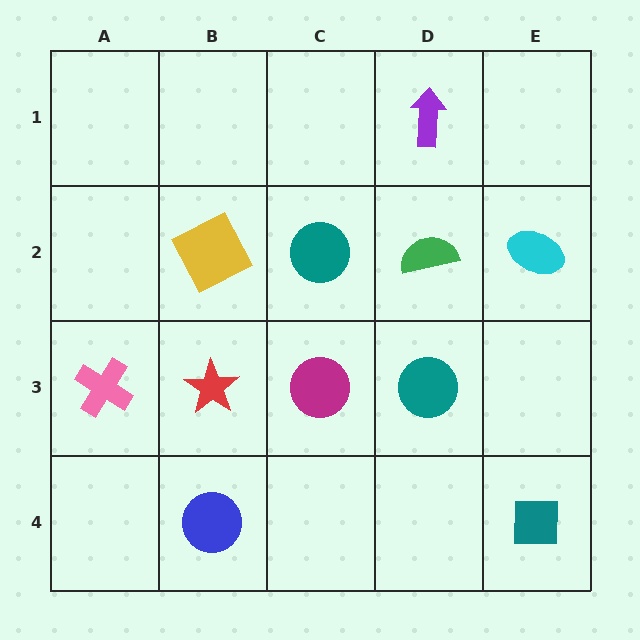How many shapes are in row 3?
4 shapes.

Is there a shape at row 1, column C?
No, that cell is empty.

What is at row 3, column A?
A pink cross.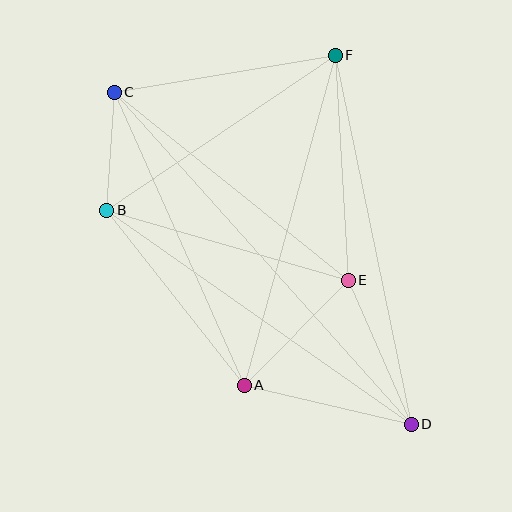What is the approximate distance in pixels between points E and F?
The distance between E and F is approximately 225 pixels.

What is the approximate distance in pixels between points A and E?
The distance between A and E is approximately 148 pixels.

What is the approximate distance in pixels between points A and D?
The distance between A and D is approximately 171 pixels.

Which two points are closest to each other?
Points B and C are closest to each other.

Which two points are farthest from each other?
Points C and D are farthest from each other.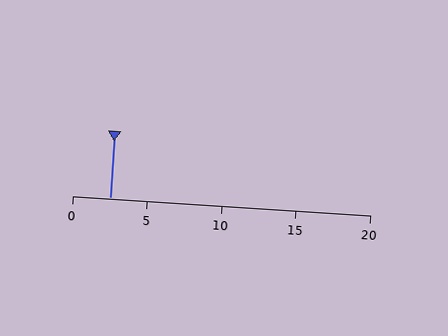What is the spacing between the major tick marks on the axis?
The major ticks are spaced 5 apart.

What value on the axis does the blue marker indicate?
The marker indicates approximately 2.5.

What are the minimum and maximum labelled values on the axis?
The axis runs from 0 to 20.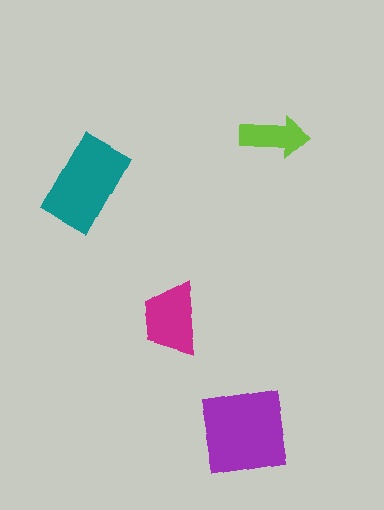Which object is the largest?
The purple square.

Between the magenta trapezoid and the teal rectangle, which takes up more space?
The teal rectangle.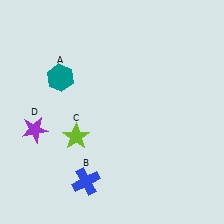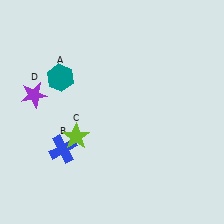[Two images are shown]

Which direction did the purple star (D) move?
The purple star (D) moved up.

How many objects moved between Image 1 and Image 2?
2 objects moved between the two images.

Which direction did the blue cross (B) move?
The blue cross (B) moved up.